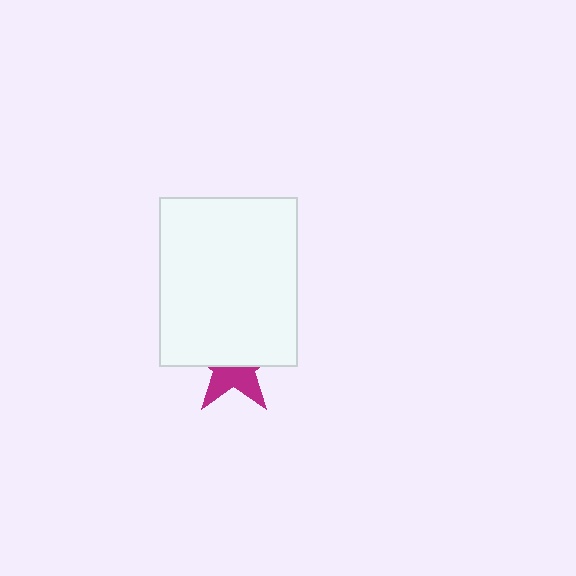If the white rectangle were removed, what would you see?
You would see the complete magenta star.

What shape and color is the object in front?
The object in front is a white rectangle.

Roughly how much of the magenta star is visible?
A small part of it is visible (roughly 42%).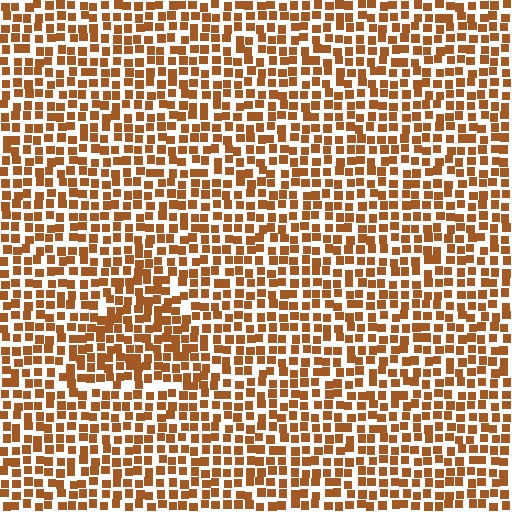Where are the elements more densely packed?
The elements are more densely packed inside the triangle boundary.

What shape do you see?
I see a triangle.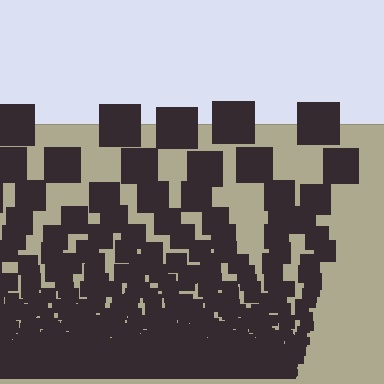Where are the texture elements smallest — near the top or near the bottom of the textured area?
Near the bottom.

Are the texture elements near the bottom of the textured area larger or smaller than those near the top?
Smaller. The gradient is inverted — elements near the bottom are smaller and denser.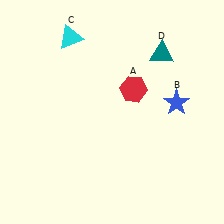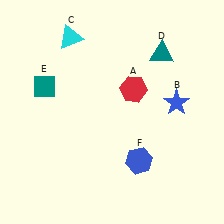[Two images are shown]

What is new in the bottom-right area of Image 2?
A blue hexagon (F) was added in the bottom-right area of Image 2.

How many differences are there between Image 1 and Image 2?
There are 2 differences between the two images.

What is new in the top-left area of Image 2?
A teal diamond (E) was added in the top-left area of Image 2.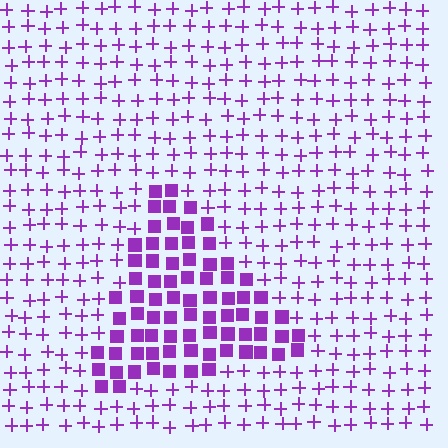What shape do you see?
I see a triangle.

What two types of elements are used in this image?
The image uses squares inside the triangle region and plus signs outside it.